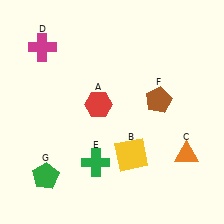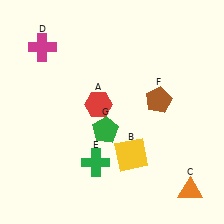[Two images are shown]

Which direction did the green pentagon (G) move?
The green pentagon (G) moved right.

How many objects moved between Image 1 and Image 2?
2 objects moved between the two images.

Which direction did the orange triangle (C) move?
The orange triangle (C) moved down.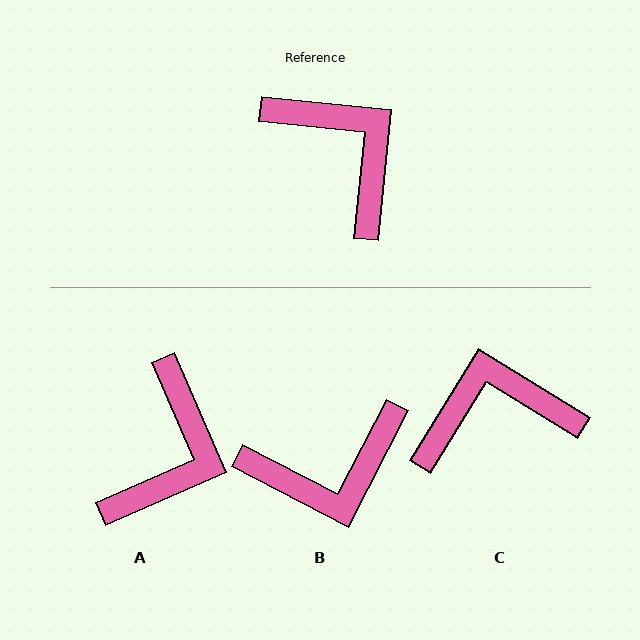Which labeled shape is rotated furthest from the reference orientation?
B, about 112 degrees away.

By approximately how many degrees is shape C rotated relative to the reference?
Approximately 64 degrees counter-clockwise.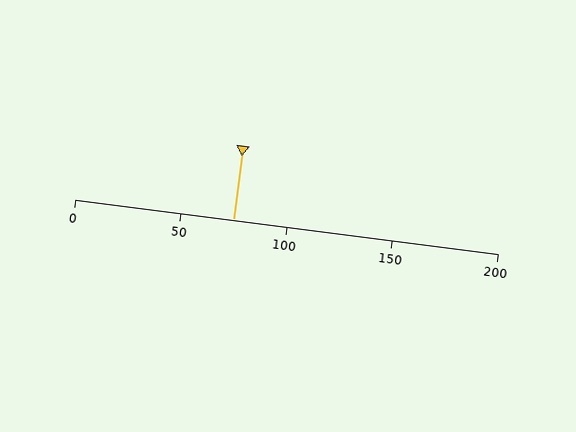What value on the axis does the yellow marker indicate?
The marker indicates approximately 75.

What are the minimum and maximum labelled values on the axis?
The axis runs from 0 to 200.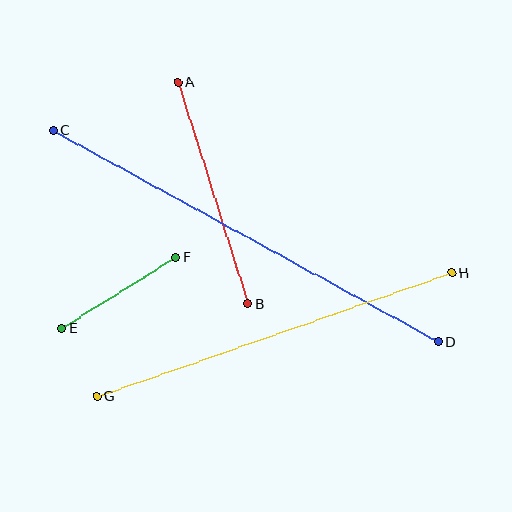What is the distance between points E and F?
The distance is approximately 135 pixels.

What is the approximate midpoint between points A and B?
The midpoint is at approximately (213, 193) pixels.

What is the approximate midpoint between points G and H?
The midpoint is at approximately (274, 334) pixels.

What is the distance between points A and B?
The distance is approximately 233 pixels.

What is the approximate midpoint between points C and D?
The midpoint is at approximately (246, 236) pixels.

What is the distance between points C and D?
The distance is approximately 440 pixels.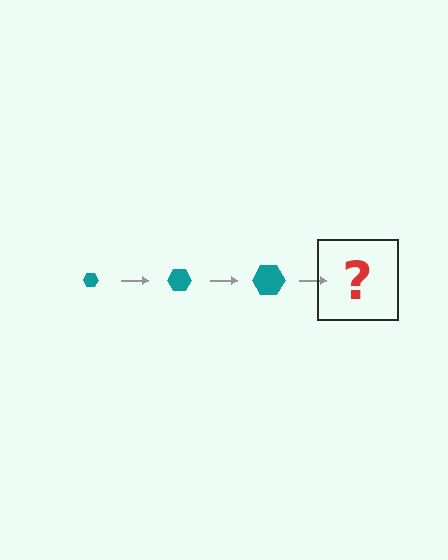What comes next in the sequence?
The next element should be a teal hexagon, larger than the previous one.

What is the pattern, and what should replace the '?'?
The pattern is that the hexagon gets progressively larger each step. The '?' should be a teal hexagon, larger than the previous one.